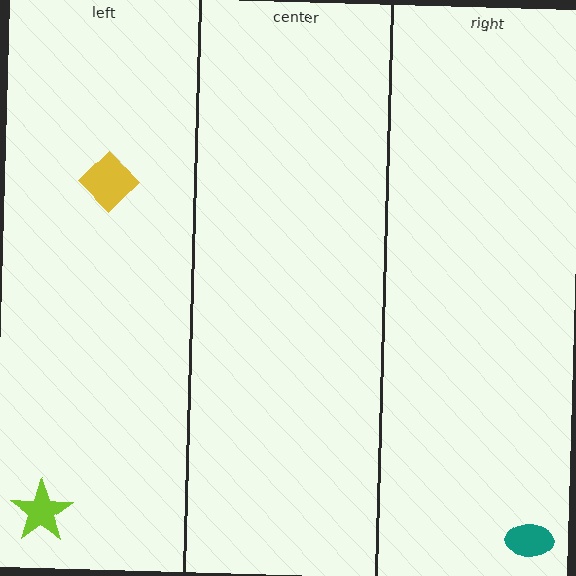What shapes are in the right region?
The teal ellipse.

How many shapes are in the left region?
2.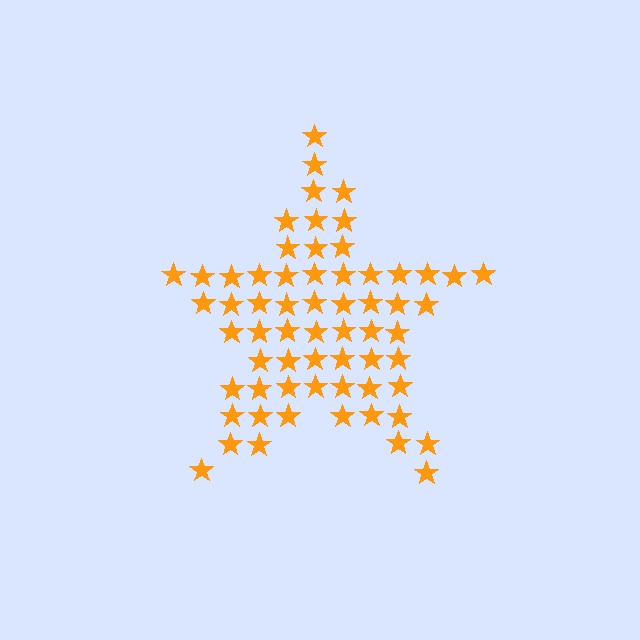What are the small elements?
The small elements are stars.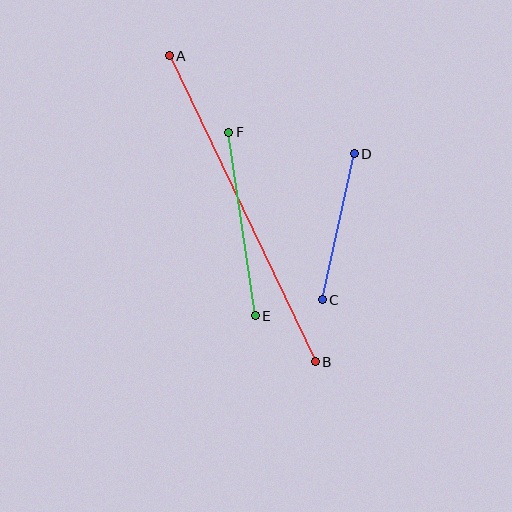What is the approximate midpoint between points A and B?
The midpoint is at approximately (242, 209) pixels.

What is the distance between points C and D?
The distance is approximately 150 pixels.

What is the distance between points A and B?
The distance is approximately 339 pixels.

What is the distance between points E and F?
The distance is approximately 185 pixels.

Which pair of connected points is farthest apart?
Points A and B are farthest apart.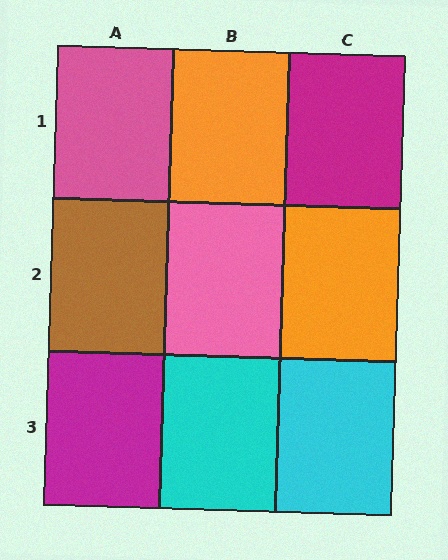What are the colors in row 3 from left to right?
Magenta, cyan, cyan.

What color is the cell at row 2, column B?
Pink.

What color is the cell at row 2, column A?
Brown.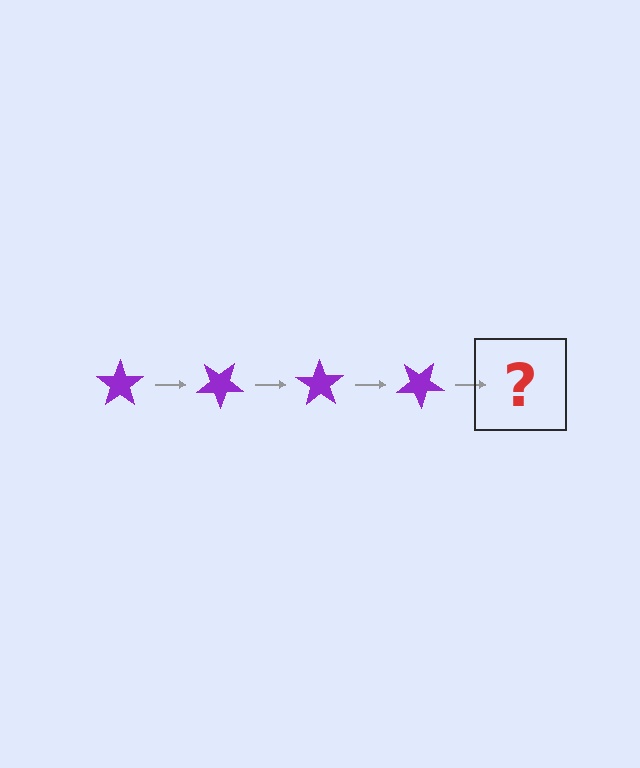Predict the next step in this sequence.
The next step is a purple star rotated 140 degrees.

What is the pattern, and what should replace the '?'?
The pattern is that the star rotates 35 degrees each step. The '?' should be a purple star rotated 140 degrees.